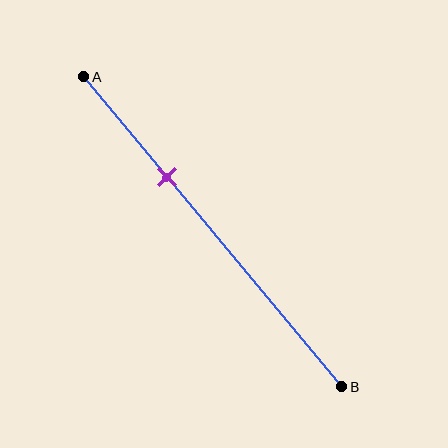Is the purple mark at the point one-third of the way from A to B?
Yes, the mark is approximately at the one-third point.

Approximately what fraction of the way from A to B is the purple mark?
The purple mark is approximately 30% of the way from A to B.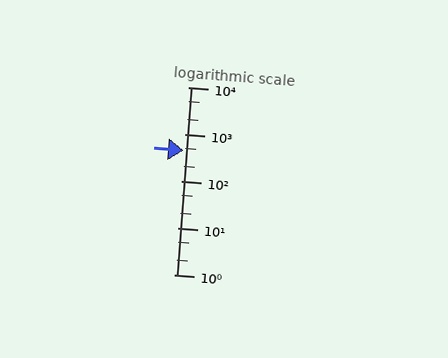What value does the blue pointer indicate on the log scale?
The pointer indicates approximately 450.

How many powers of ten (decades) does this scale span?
The scale spans 4 decades, from 1 to 10000.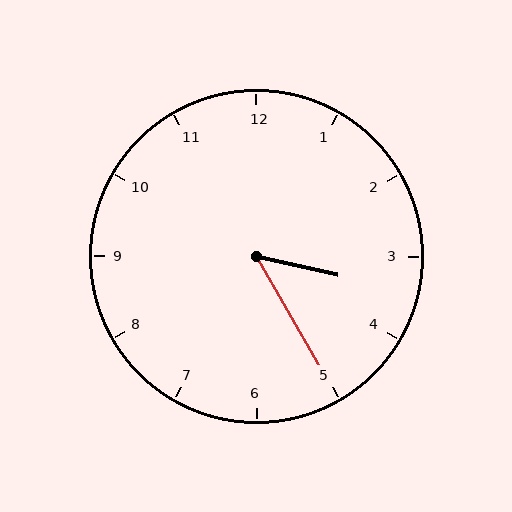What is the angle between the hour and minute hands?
Approximately 48 degrees.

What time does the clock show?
3:25.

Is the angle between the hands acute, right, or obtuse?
It is acute.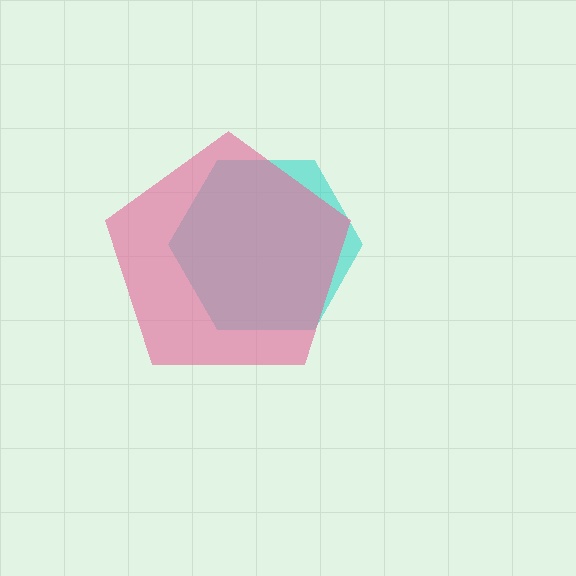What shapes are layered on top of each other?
The layered shapes are: a cyan hexagon, a pink pentagon.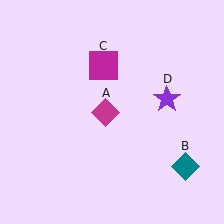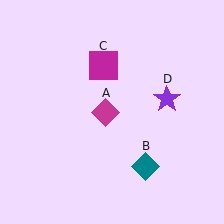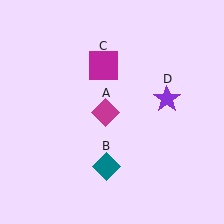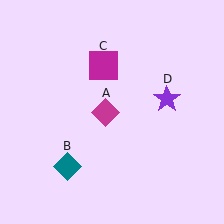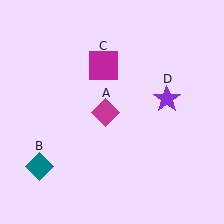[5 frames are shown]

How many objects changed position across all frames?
1 object changed position: teal diamond (object B).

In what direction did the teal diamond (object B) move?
The teal diamond (object B) moved left.